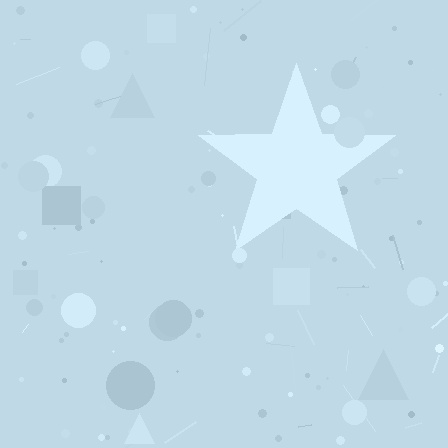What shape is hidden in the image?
A star is hidden in the image.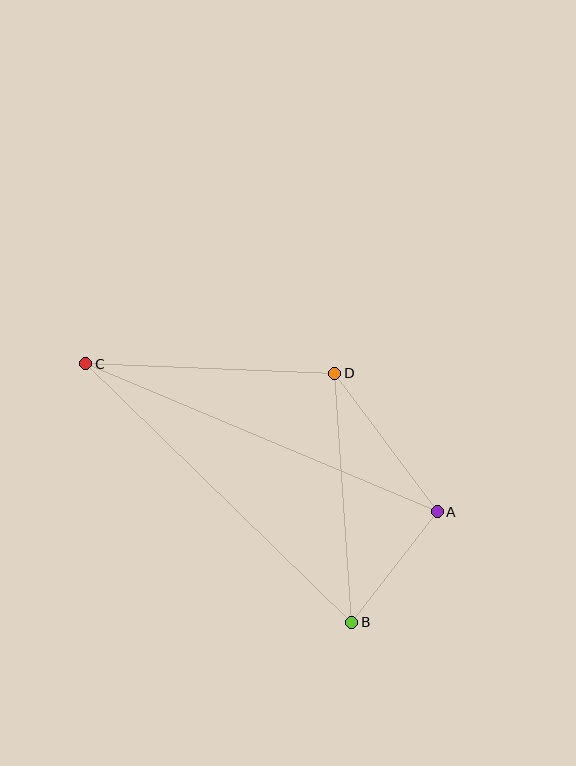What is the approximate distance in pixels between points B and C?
The distance between B and C is approximately 371 pixels.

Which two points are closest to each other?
Points A and B are closest to each other.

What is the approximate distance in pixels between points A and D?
The distance between A and D is approximately 172 pixels.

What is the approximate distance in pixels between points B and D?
The distance between B and D is approximately 250 pixels.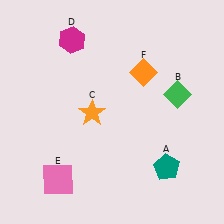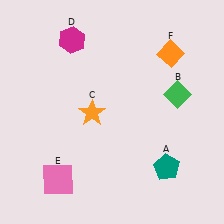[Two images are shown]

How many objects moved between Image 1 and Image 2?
1 object moved between the two images.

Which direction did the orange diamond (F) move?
The orange diamond (F) moved right.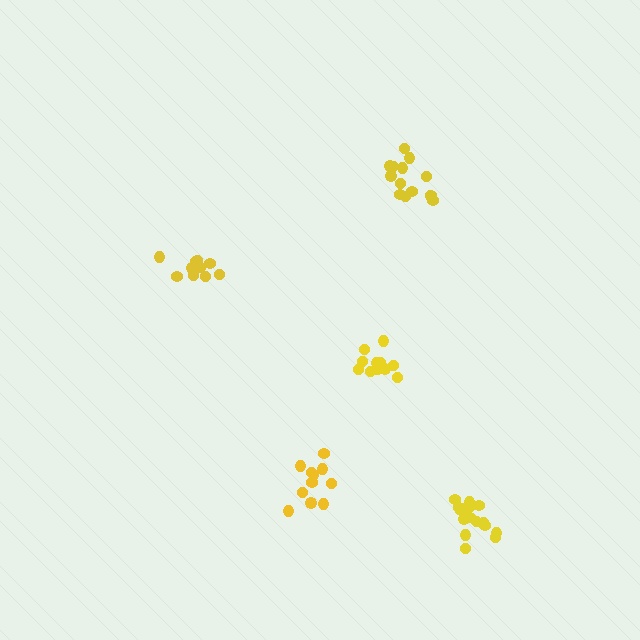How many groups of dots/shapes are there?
There are 5 groups.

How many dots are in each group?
Group 1: 12 dots, Group 2: 16 dots, Group 3: 14 dots, Group 4: 11 dots, Group 5: 11 dots (64 total).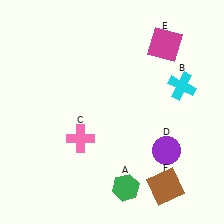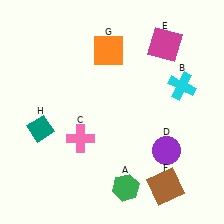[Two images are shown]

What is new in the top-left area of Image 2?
An orange square (G) was added in the top-left area of Image 2.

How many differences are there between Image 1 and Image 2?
There are 2 differences between the two images.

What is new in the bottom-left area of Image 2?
A teal diamond (H) was added in the bottom-left area of Image 2.